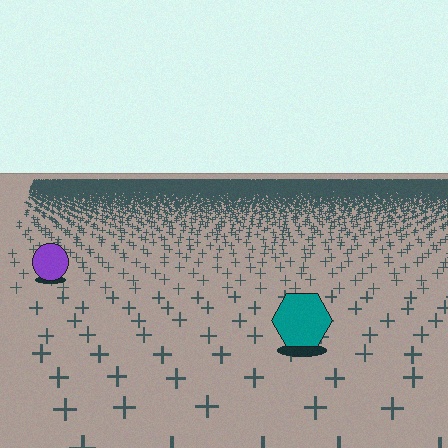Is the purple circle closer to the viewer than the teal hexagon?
No. The teal hexagon is closer — you can tell from the texture gradient: the ground texture is coarser near it.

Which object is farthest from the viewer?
The purple circle is farthest from the viewer. It appears smaller and the ground texture around it is denser.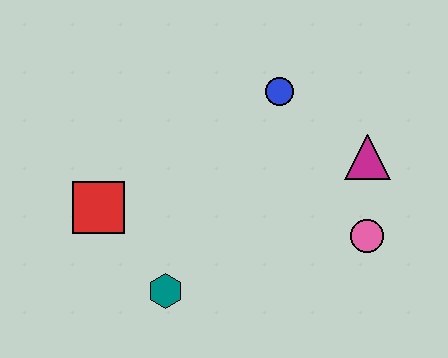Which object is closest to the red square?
The teal hexagon is closest to the red square.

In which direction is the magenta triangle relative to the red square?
The magenta triangle is to the right of the red square.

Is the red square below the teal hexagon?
No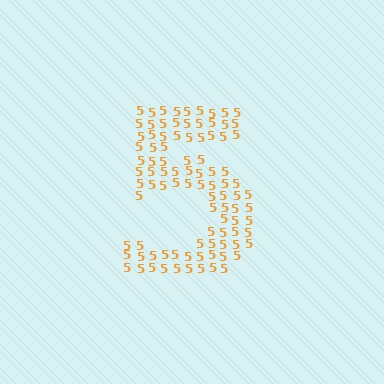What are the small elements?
The small elements are digit 5's.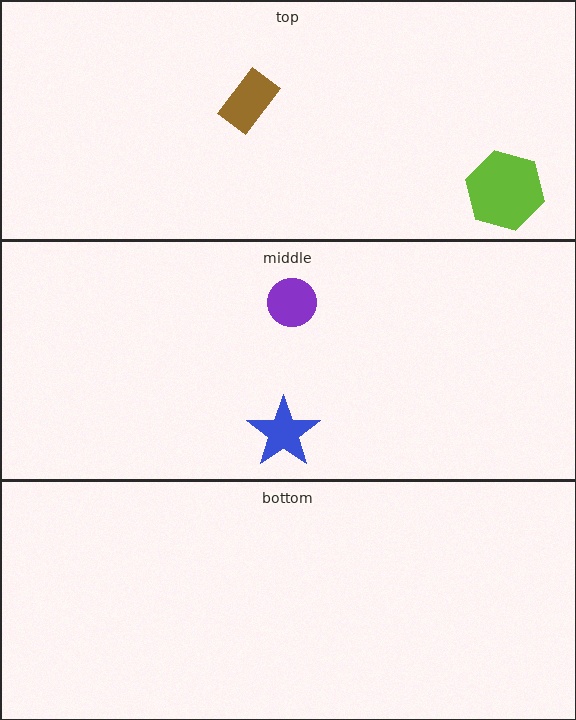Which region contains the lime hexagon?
The top region.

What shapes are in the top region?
The lime hexagon, the brown rectangle.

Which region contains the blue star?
The middle region.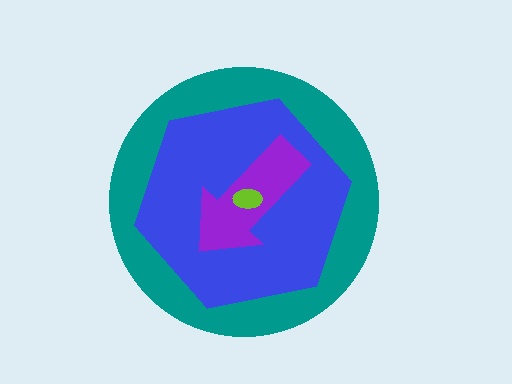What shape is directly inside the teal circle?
The blue hexagon.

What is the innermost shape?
The lime ellipse.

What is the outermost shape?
The teal circle.